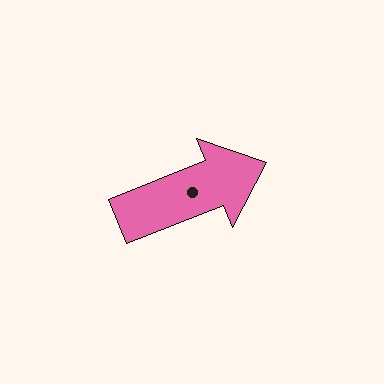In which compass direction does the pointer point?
East.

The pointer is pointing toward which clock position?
Roughly 2 o'clock.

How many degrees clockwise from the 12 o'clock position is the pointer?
Approximately 68 degrees.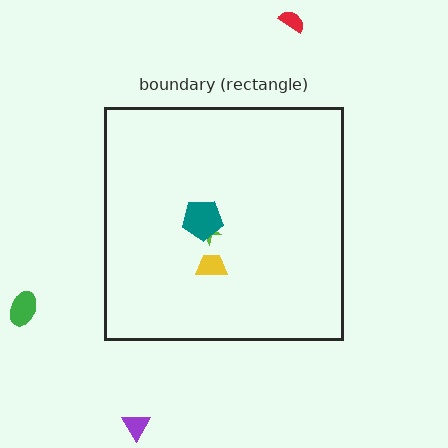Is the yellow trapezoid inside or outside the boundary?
Inside.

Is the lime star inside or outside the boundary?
Inside.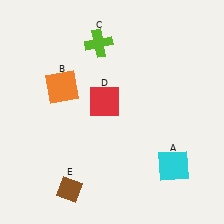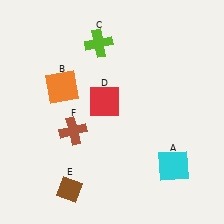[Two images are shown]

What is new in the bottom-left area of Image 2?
A brown cross (F) was added in the bottom-left area of Image 2.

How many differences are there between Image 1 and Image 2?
There is 1 difference between the two images.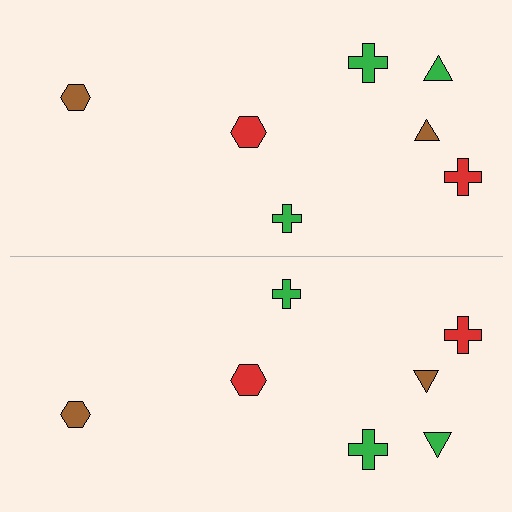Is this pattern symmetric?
Yes, this pattern has bilateral (reflection) symmetry.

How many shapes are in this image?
There are 14 shapes in this image.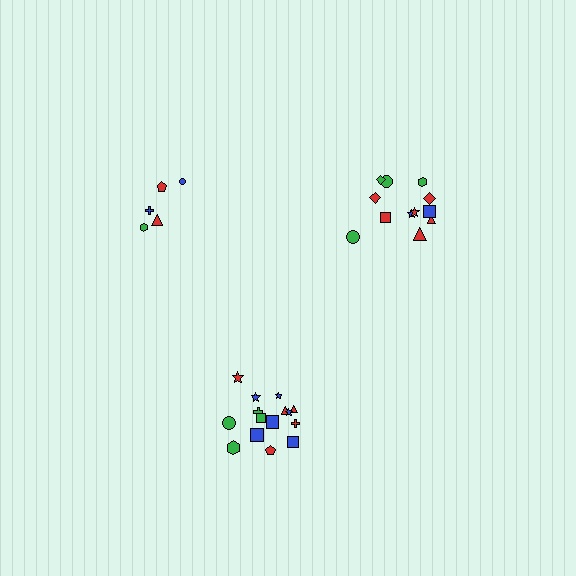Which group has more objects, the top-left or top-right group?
The top-right group.